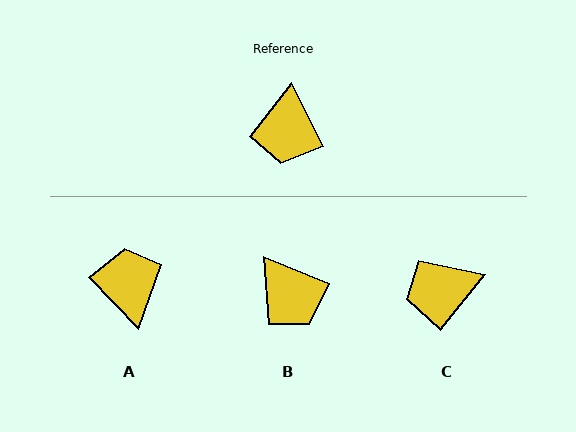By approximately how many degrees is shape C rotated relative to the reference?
Approximately 65 degrees clockwise.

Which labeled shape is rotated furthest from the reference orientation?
A, about 163 degrees away.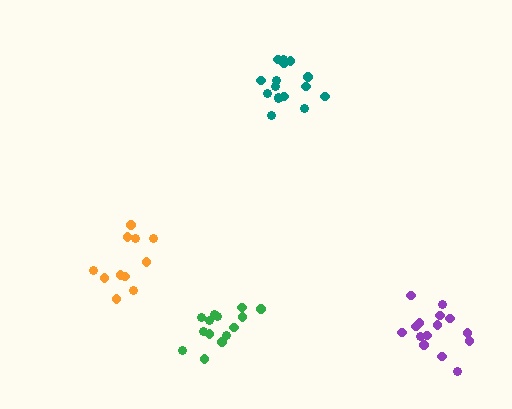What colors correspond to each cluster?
The clusters are colored: teal, green, orange, purple.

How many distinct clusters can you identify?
There are 4 distinct clusters.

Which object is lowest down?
The green cluster is bottommost.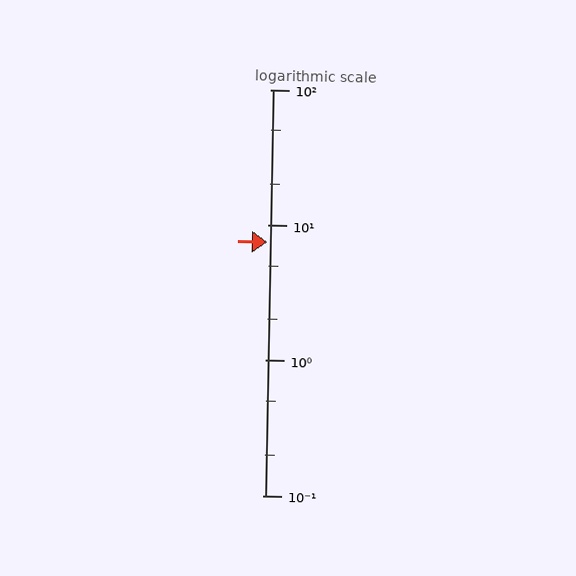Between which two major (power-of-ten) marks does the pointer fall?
The pointer is between 1 and 10.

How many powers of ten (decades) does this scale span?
The scale spans 3 decades, from 0.1 to 100.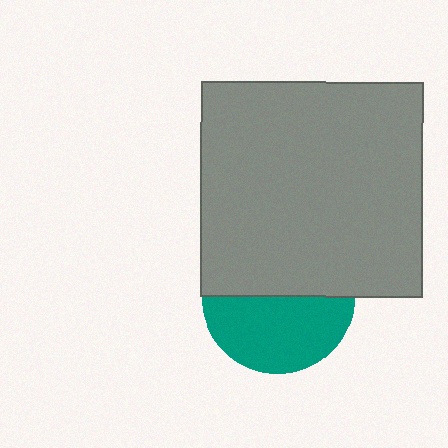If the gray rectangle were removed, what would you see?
You would see the complete teal circle.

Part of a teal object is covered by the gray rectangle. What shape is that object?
It is a circle.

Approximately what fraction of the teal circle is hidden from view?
Roughly 50% of the teal circle is hidden behind the gray rectangle.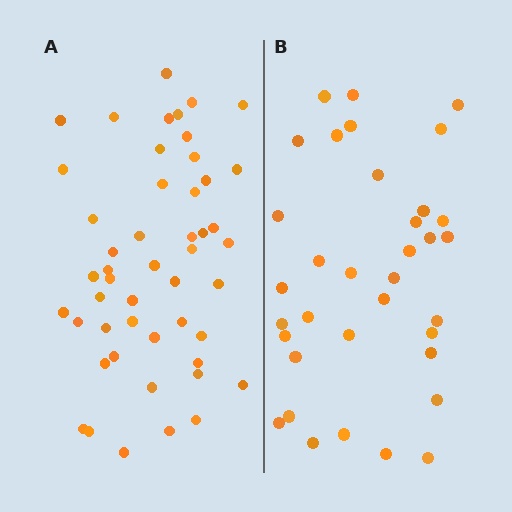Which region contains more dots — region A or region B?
Region A (the left region) has more dots.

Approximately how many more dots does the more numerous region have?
Region A has approximately 15 more dots than region B.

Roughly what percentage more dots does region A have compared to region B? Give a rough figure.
About 40% more.